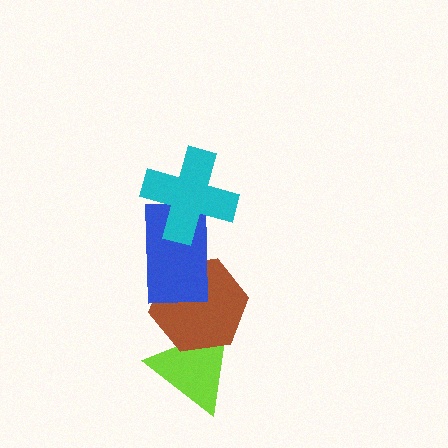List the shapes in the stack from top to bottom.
From top to bottom: the cyan cross, the blue rectangle, the brown hexagon, the lime triangle.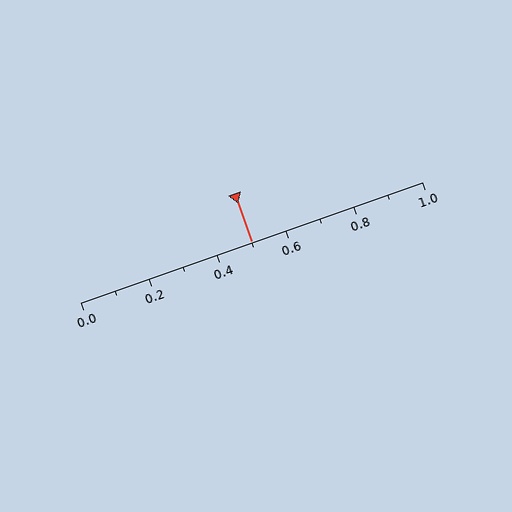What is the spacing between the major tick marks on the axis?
The major ticks are spaced 0.2 apart.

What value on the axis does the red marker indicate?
The marker indicates approximately 0.5.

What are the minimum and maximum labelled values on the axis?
The axis runs from 0.0 to 1.0.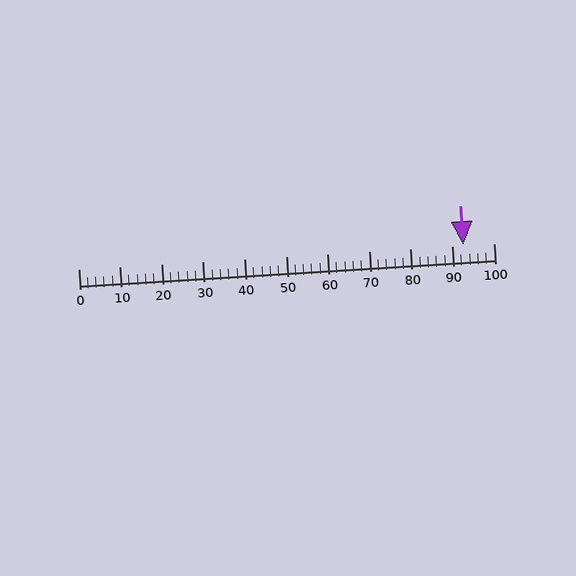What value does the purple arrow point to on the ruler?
The purple arrow points to approximately 93.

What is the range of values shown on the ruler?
The ruler shows values from 0 to 100.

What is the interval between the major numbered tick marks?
The major tick marks are spaced 10 units apart.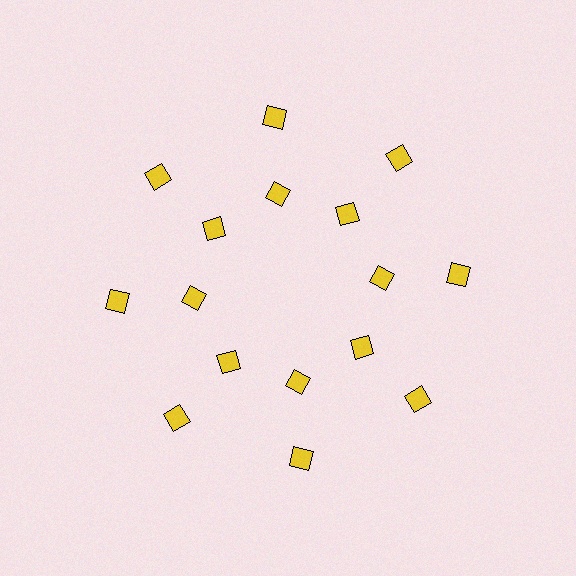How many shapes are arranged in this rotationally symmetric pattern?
There are 16 shapes, arranged in 8 groups of 2.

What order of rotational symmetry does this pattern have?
This pattern has 8-fold rotational symmetry.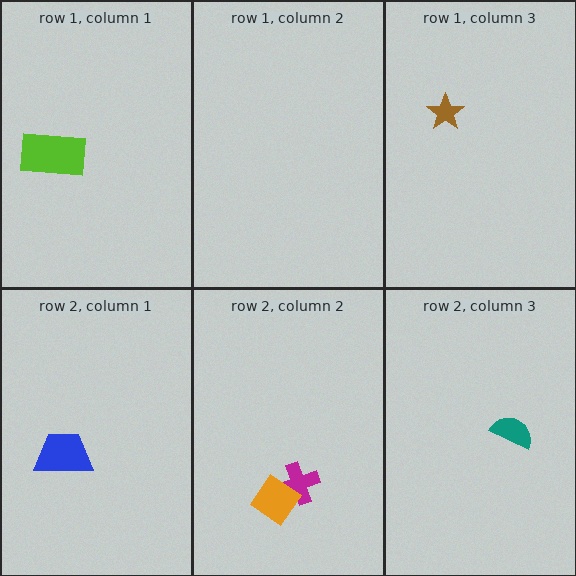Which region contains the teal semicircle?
The row 2, column 3 region.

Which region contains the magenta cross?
The row 2, column 2 region.